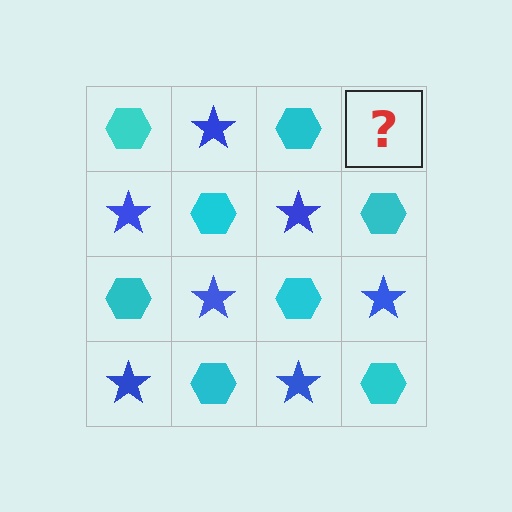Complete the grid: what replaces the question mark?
The question mark should be replaced with a blue star.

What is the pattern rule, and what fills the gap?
The rule is that it alternates cyan hexagon and blue star in a checkerboard pattern. The gap should be filled with a blue star.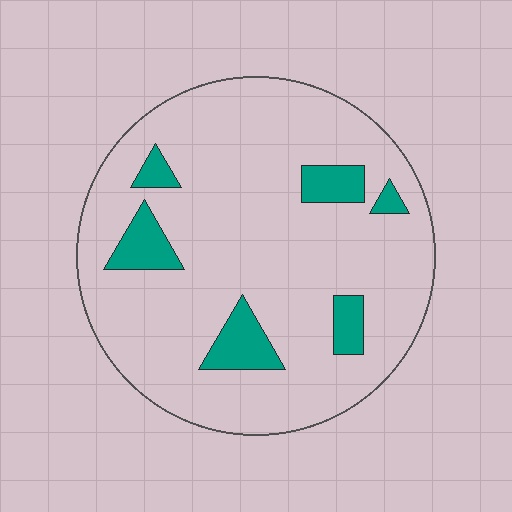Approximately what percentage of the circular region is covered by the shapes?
Approximately 10%.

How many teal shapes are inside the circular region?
6.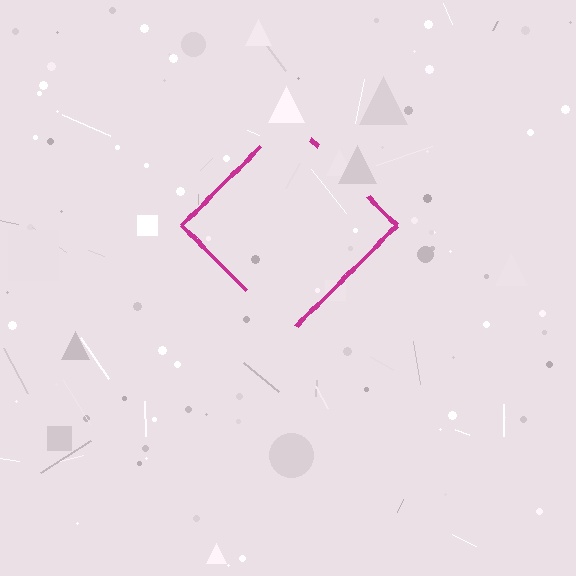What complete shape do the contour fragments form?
The contour fragments form a diamond.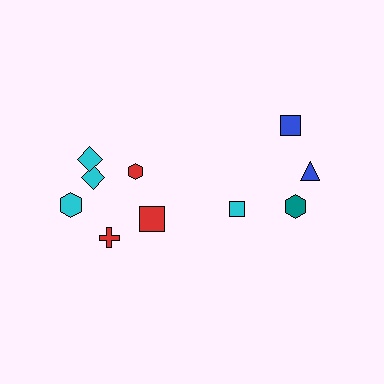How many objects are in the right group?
There are 4 objects.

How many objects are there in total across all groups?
There are 10 objects.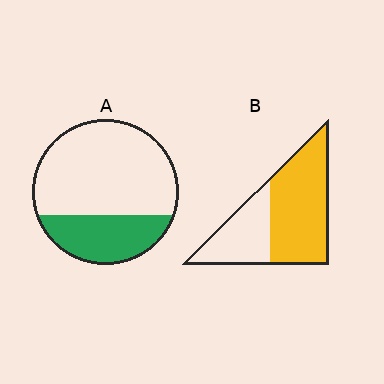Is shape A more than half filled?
No.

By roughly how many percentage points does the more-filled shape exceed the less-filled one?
By roughly 35 percentage points (B over A).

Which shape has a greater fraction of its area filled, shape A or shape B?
Shape B.